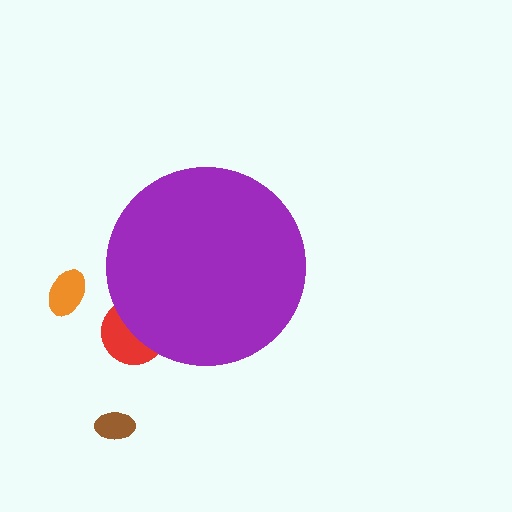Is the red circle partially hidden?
Yes, the red circle is partially hidden behind the purple circle.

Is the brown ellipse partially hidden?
No, the brown ellipse is fully visible.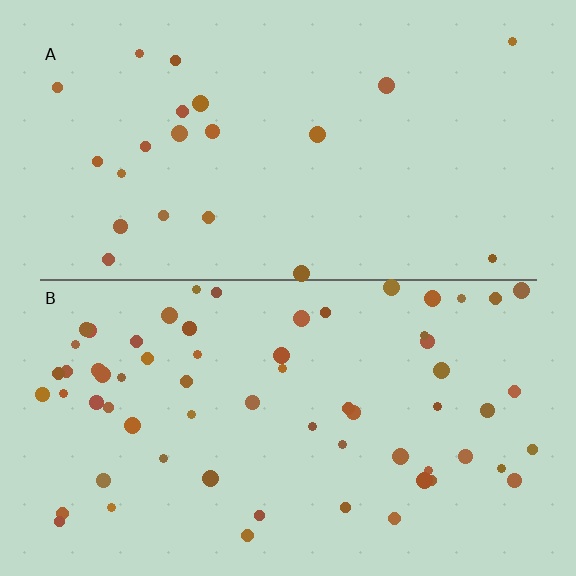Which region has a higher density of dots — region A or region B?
B (the bottom).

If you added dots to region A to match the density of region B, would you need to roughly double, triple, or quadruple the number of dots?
Approximately triple.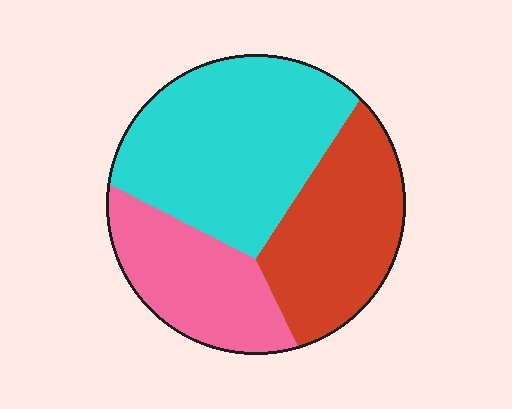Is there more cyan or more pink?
Cyan.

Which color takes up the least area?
Pink, at roughly 25%.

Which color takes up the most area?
Cyan, at roughly 45%.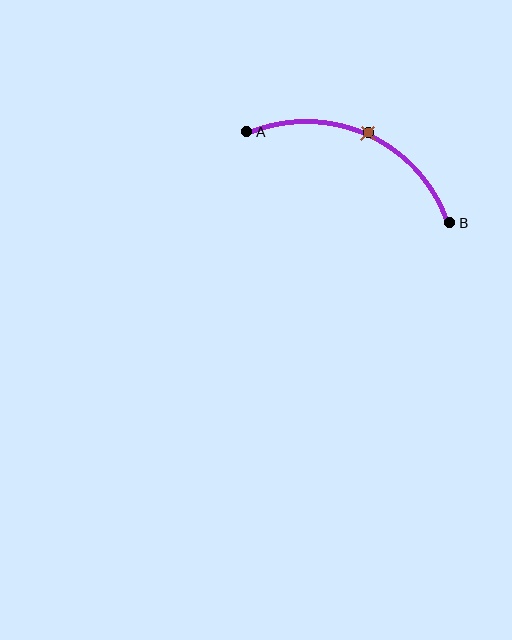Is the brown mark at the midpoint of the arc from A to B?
Yes. The brown mark lies on the arc at equal arc-length from both A and B — it is the arc midpoint.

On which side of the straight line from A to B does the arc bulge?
The arc bulges above the straight line connecting A and B.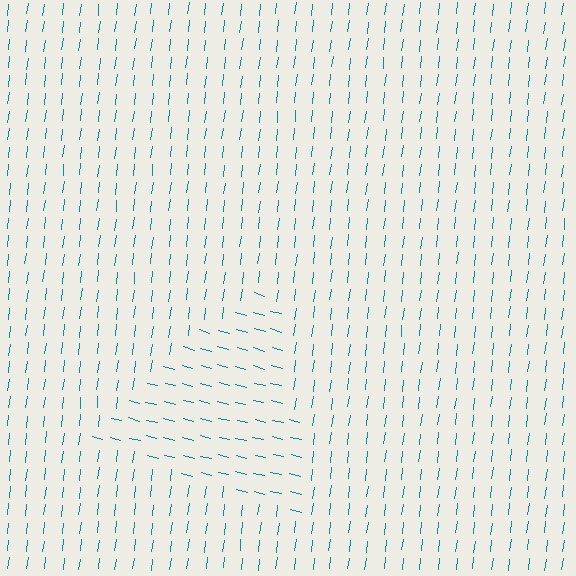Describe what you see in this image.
The image is filled with small teal line segments. A triangle region in the image has lines oriented differently from the surrounding lines, creating a visible texture boundary.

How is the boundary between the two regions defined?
The boundary is defined purely by a change in line orientation (approximately 83 degrees difference). All lines are the same color and thickness.